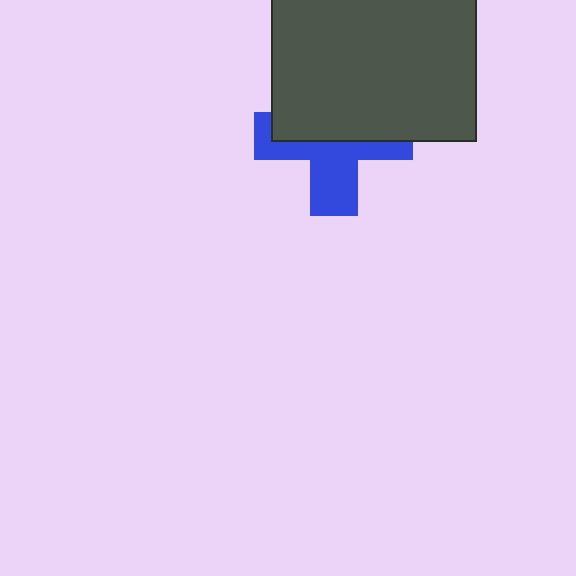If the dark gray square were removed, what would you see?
You would see the complete blue cross.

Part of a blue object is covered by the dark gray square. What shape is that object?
It is a cross.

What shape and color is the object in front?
The object in front is a dark gray square.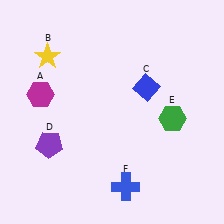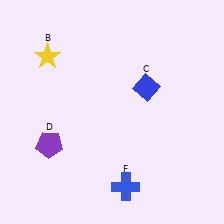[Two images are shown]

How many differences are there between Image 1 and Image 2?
There are 2 differences between the two images.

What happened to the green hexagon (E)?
The green hexagon (E) was removed in Image 2. It was in the bottom-right area of Image 1.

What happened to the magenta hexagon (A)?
The magenta hexagon (A) was removed in Image 2. It was in the top-left area of Image 1.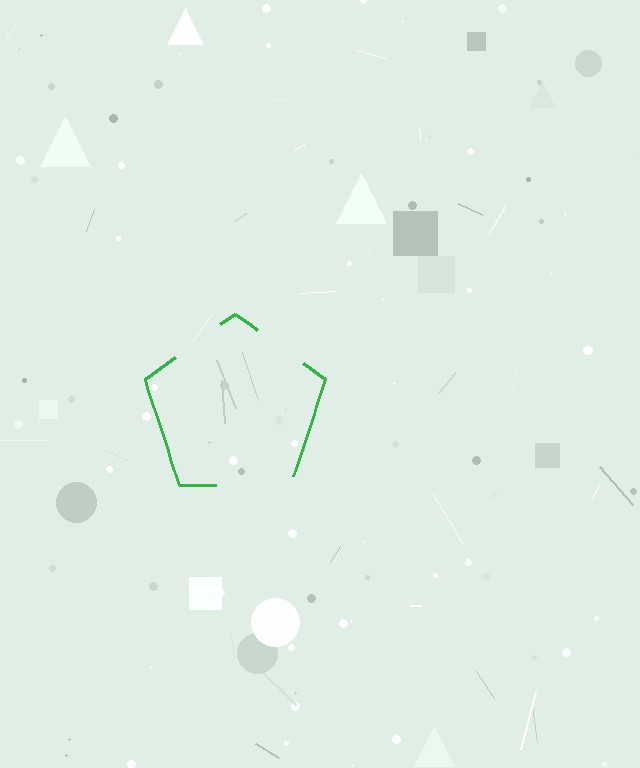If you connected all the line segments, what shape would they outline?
They would outline a pentagon.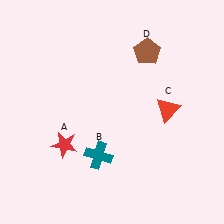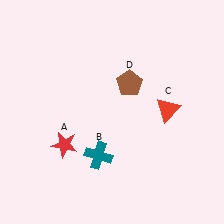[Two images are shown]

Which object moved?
The brown pentagon (D) moved down.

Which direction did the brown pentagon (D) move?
The brown pentagon (D) moved down.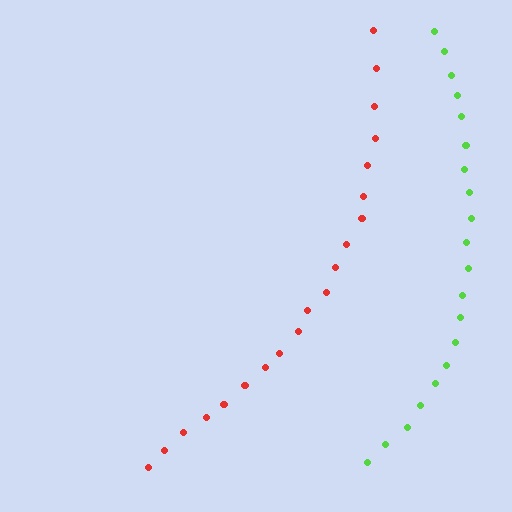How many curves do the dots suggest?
There are 2 distinct paths.